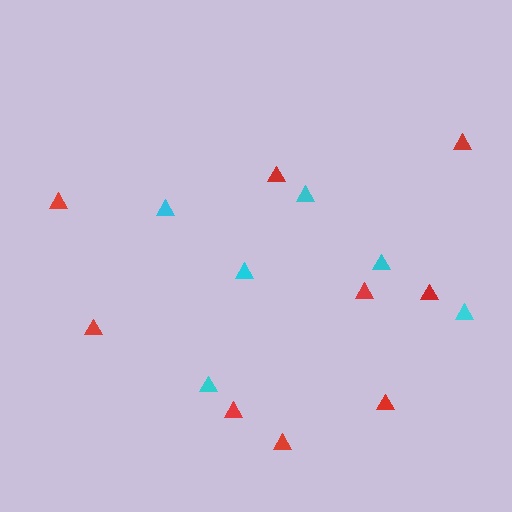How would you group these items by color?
There are 2 groups: one group of cyan triangles (6) and one group of red triangles (9).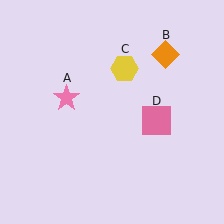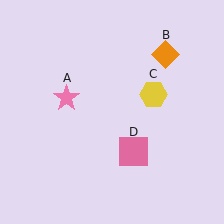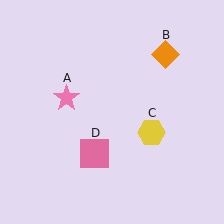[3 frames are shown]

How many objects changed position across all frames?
2 objects changed position: yellow hexagon (object C), pink square (object D).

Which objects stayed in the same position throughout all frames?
Pink star (object A) and orange diamond (object B) remained stationary.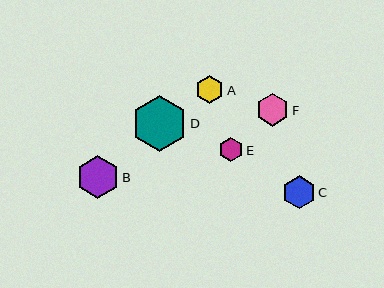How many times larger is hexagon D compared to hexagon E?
Hexagon D is approximately 2.3 times the size of hexagon E.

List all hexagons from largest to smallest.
From largest to smallest: D, B, F, C, A, E.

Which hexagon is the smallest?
Hexagon E is the smallest with a size of approximately 24 pixels.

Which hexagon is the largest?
Hexagon D is the largest with a size of approximately 56 pixels.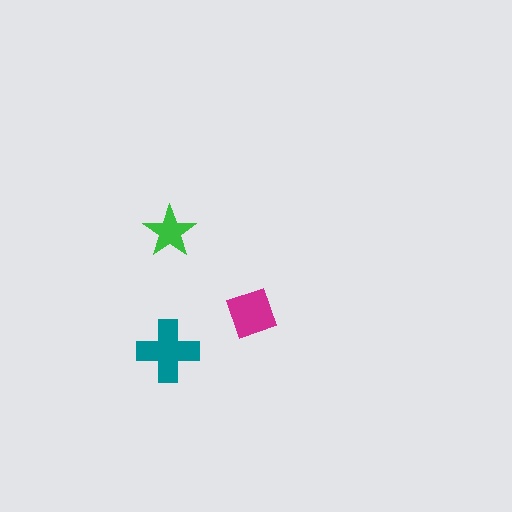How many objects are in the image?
There are 3 objects in the image.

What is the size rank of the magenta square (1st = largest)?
2nd.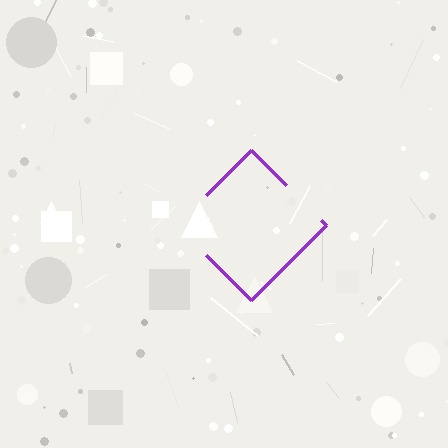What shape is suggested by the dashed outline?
The dashed outline suggests a diamond.